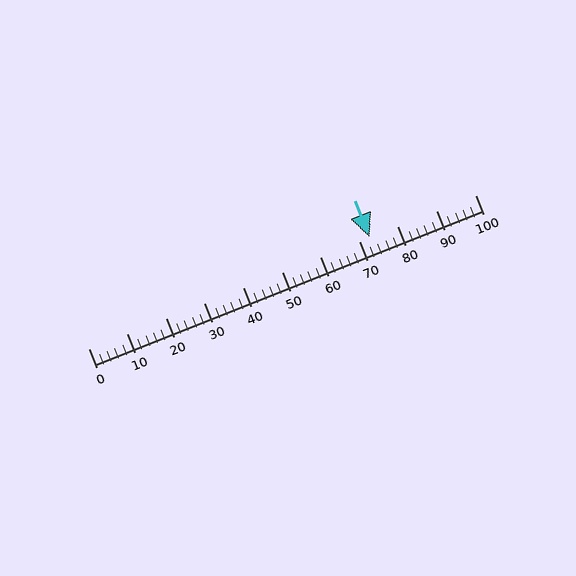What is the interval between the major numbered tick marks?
The major tick marks are spaced 10 units apart.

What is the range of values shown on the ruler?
The ruler shows values from 0 to 100.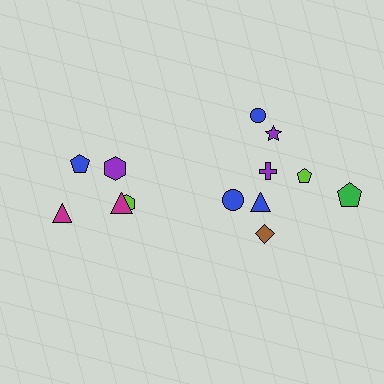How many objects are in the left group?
There are 5 objects.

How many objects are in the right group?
There are 8 objects.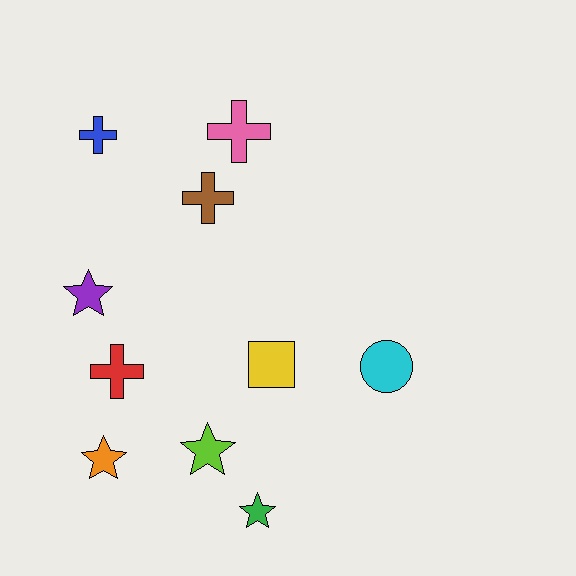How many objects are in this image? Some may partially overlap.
There are 10 objects.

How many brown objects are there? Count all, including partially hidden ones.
There is 1 brown object.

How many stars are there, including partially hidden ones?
There are 4 stars.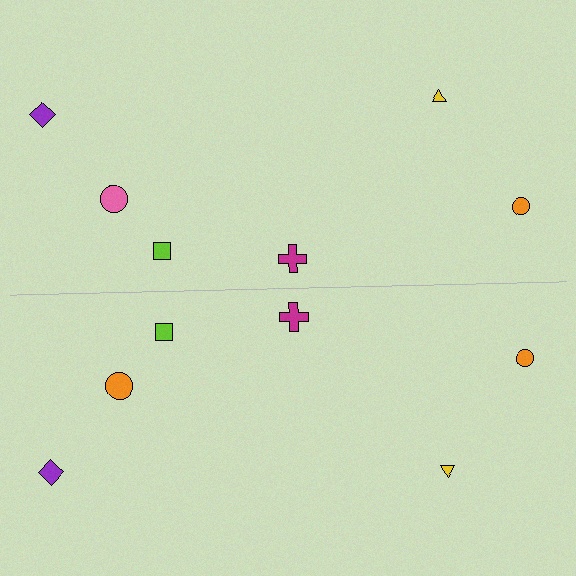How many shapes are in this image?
There are 12 shapes in this image.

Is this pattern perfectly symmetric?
No, the pattern is not perfectly symmetric. The orange circle on the bottom side breaks the symmetry — its mirror counterpart is pink.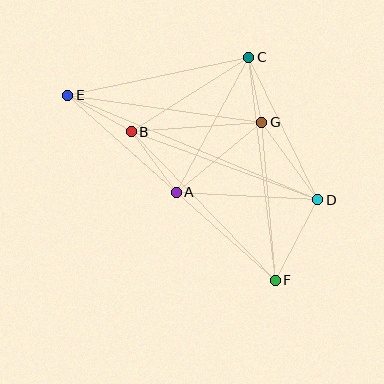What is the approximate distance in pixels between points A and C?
The distance between A and C is approximately 153 pixels.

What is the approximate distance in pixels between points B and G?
The distance between B and G is approximately 131 pixels.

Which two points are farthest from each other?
Points E and F are farthest from each other.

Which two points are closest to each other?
Points C and G are closest to each other.